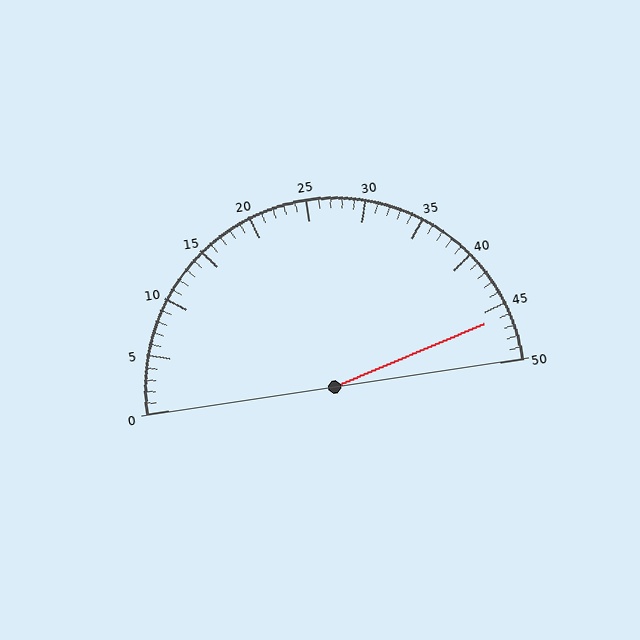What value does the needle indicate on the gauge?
The needle indicates approximately 46.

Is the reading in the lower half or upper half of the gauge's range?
The reading is in the upper half of the range (0 to 50).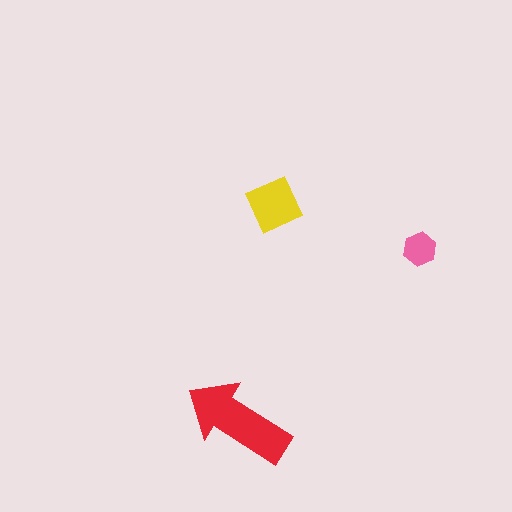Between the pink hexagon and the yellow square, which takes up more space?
The yellow square.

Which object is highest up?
The yellow square is topmost.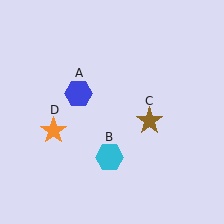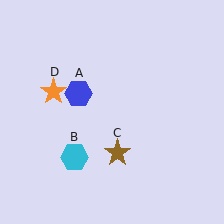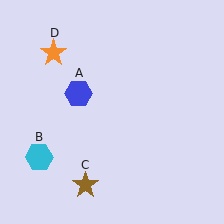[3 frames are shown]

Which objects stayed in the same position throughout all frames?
Blue hexagon (object A) remained stationary.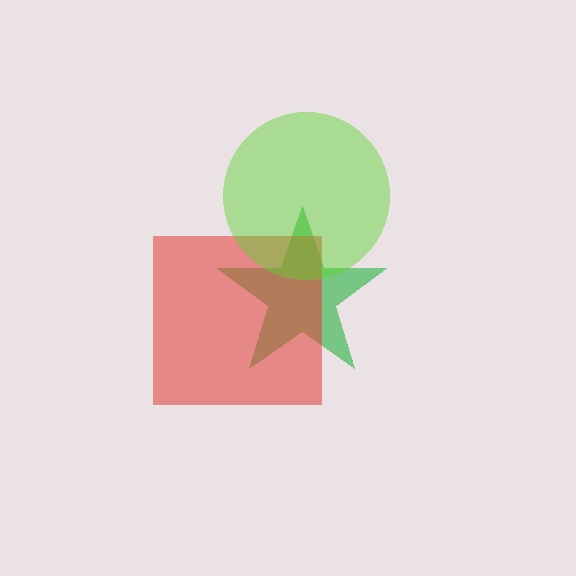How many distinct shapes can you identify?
There are 3 distinct shapes: a green star, a red square, a lime circle.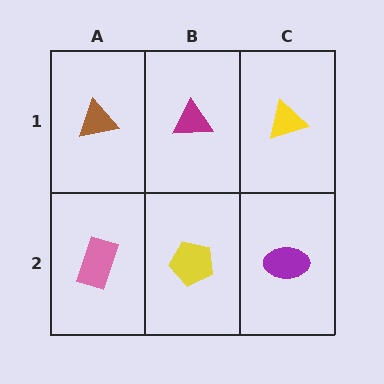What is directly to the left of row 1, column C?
A magenta triangle.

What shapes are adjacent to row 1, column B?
A yellow pentagon (row 2, column B), a brown triangle (row 1, column A), a yellow triangle (row 1, column C).